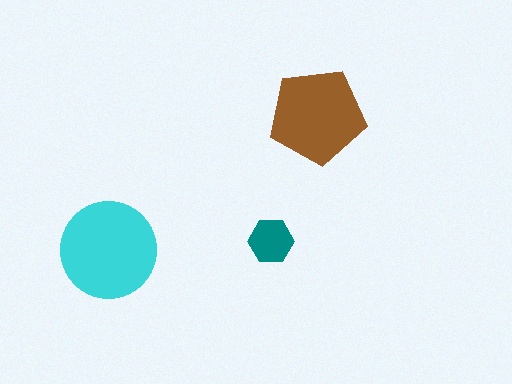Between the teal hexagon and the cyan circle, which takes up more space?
The cyan circle.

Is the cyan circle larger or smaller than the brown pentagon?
Larger.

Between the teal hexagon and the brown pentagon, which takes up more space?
The brown pentagon.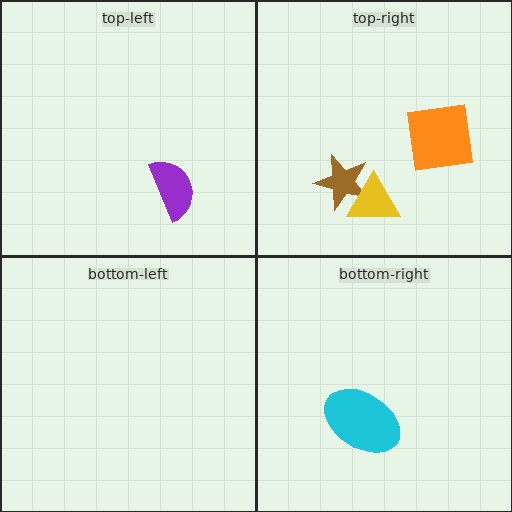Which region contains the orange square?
The top-right region.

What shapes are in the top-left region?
The purple semicircle.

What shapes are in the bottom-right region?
The cyan ellipse.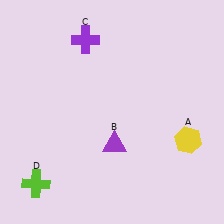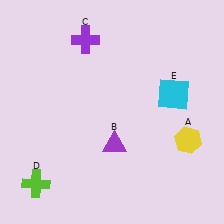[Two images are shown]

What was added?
A cyan square (E) was added in Image 2.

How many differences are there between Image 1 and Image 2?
There is 1 difference between the two images.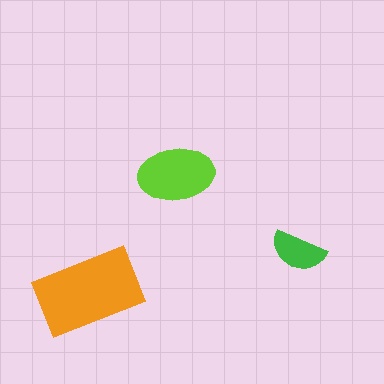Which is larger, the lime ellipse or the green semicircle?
The lime ellipse.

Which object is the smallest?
The green semicircle.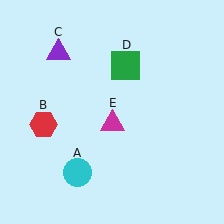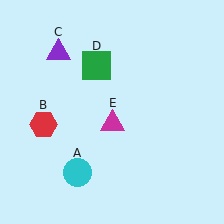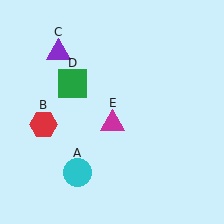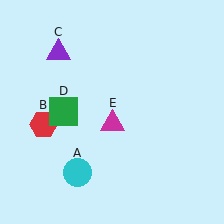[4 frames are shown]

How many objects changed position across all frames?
1 object changed position: green square (object D).